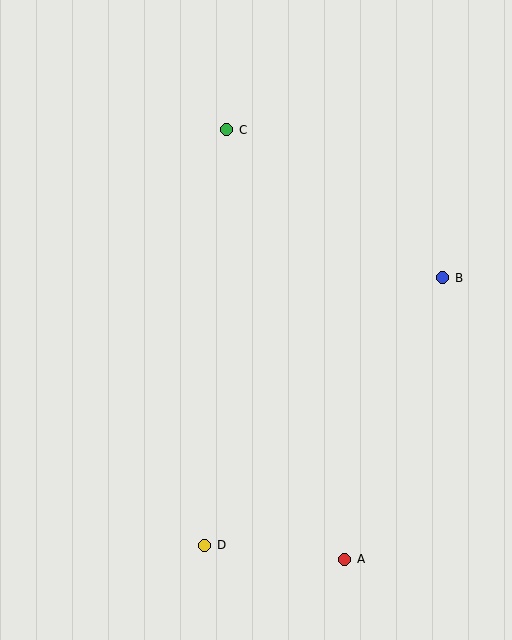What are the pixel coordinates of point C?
Point C is at (227, 130).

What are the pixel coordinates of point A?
Point A is at (345, 559).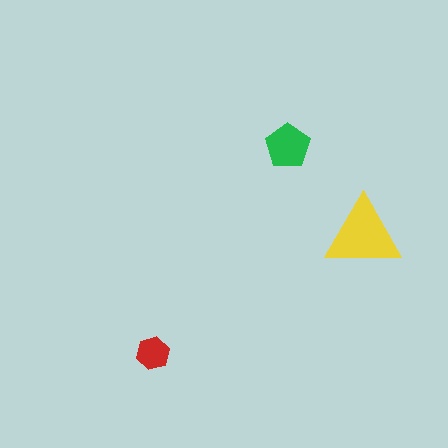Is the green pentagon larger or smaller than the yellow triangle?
Smaller.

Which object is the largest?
The yellow triangle.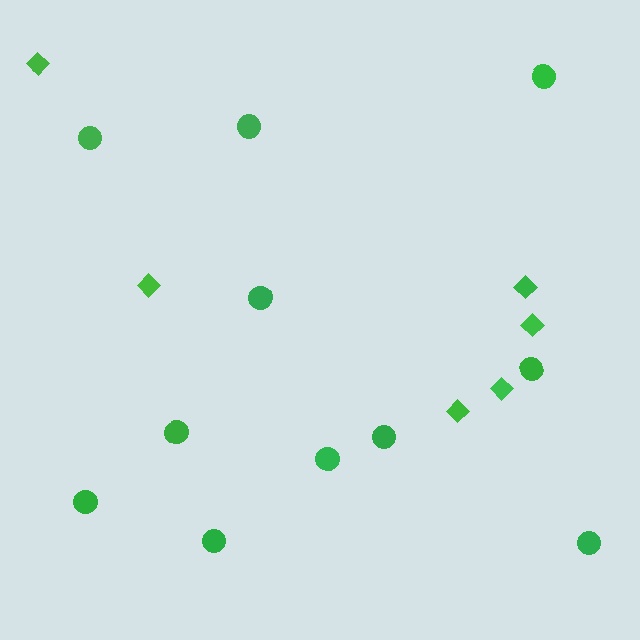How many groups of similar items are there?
There are 2 groups: one group of diamonds (6) and one group of circles (11).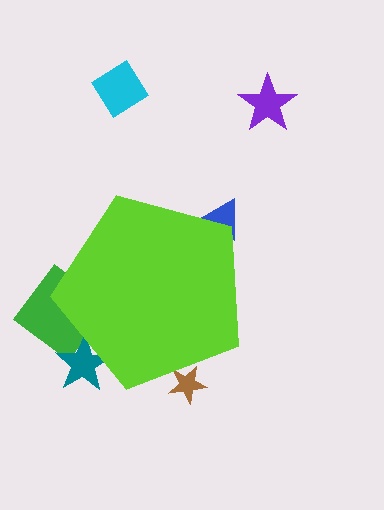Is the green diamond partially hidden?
Yes, the green diamond is partially hidden behind the lime pentagon.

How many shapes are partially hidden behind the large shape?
4 shapes are partially hidden.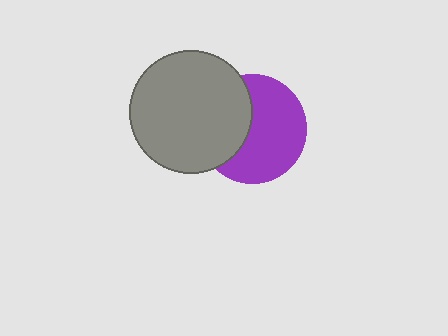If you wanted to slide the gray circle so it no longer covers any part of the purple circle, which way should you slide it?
Slide it left — that is the most direct way to separate the two shapes.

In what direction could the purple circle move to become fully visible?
The purple circle could move right. That would shift it out from behind the gray circle entirely.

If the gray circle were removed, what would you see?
You would see the complete purple circle.